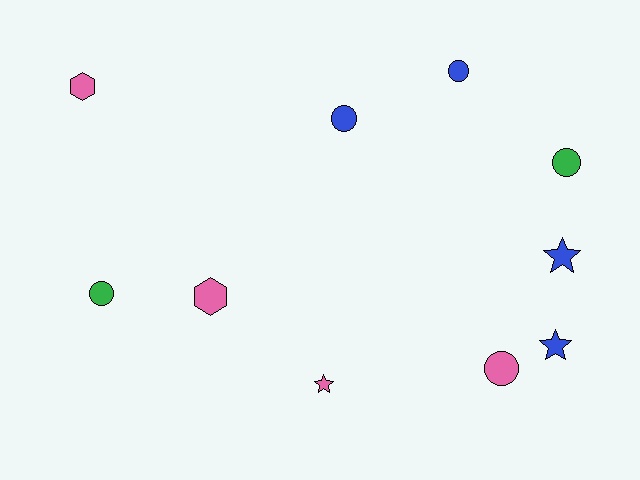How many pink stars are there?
There is 1 pink star.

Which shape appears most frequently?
Circle, with 5 objects.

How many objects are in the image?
There are 10 objects.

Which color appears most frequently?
Pink, with 4 objects.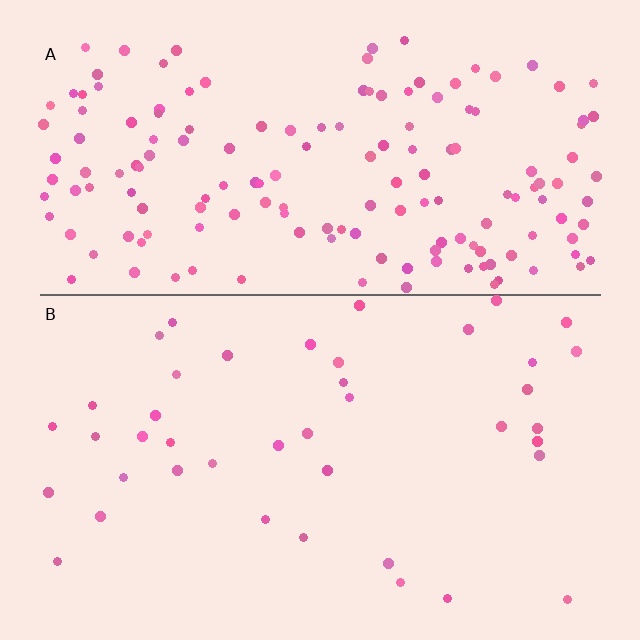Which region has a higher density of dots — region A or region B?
A (the top).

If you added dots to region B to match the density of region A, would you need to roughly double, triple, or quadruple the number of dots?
Approximately quadruple.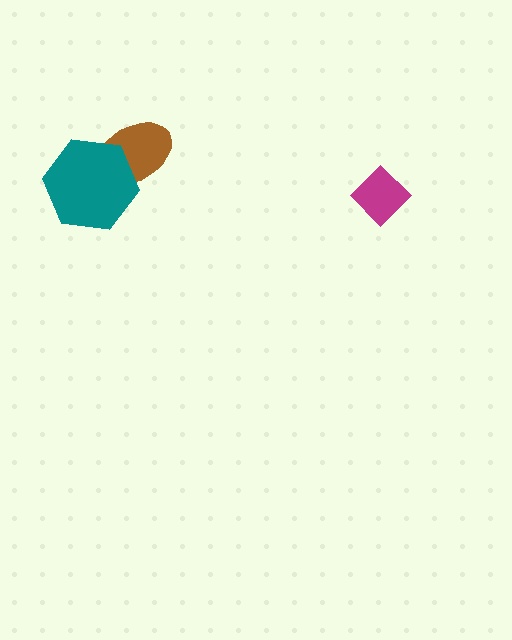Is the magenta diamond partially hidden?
No, no other shape covers it.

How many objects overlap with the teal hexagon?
1 object overlaps with the teal hexagon.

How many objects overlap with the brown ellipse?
1 object overlaps with the brown ellipse.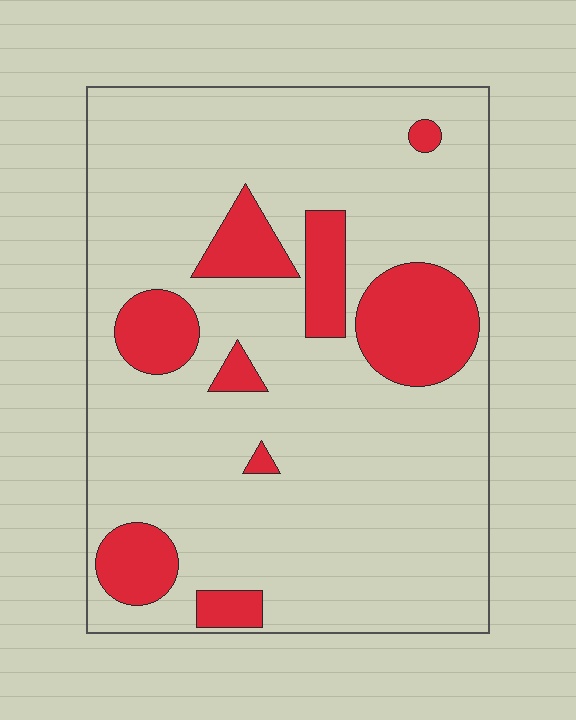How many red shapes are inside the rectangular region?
9.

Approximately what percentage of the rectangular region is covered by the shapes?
Approximately 20%.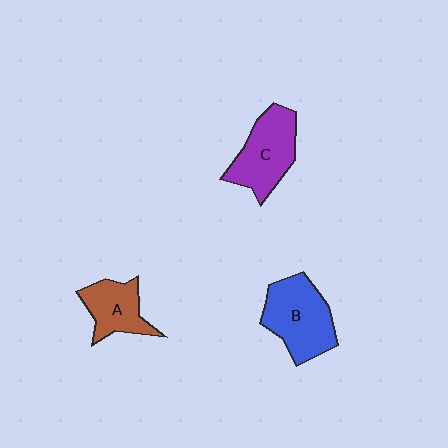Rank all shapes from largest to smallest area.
From largest to smallest: B (blue), C (purple), A (brown).